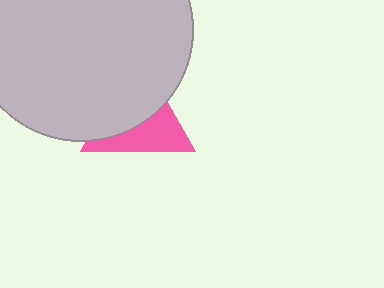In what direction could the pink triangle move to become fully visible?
The pink triangle could move down. That would shift it out from behind the light gray circle entirely.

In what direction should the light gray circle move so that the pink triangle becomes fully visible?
The light gray circle should move up. That is the shortest direction to clear the overlap and leave the pink triangle fully visible.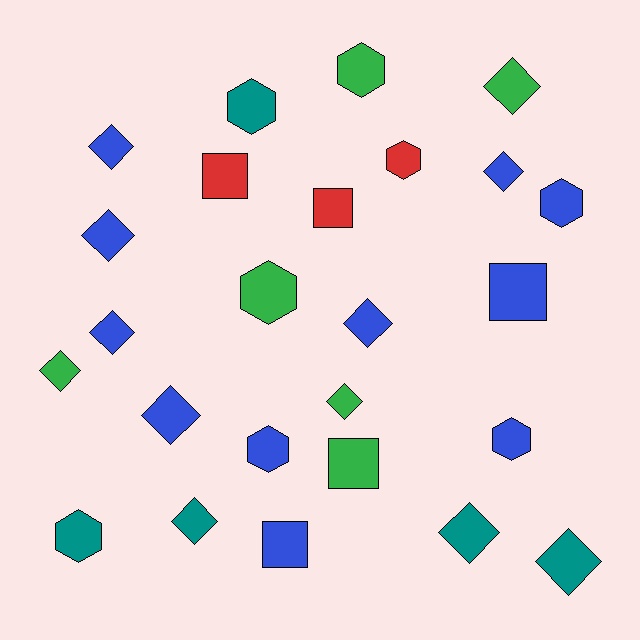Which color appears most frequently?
Blue, with 11 objects.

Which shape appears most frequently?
Diamond, with 12 objects.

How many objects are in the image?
There are 25 objects.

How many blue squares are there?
There are 2 blue squares.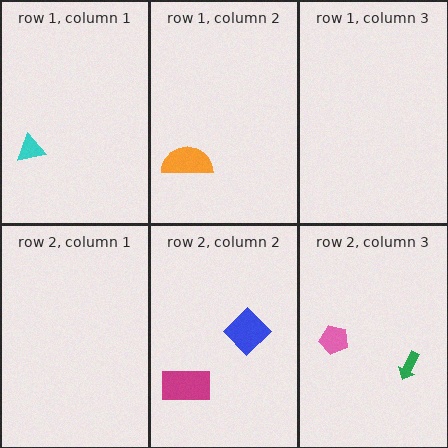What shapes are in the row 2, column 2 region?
The magenta rectangle, the blue diamond.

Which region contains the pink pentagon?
The row 2, column 3 region.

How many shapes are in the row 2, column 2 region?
2.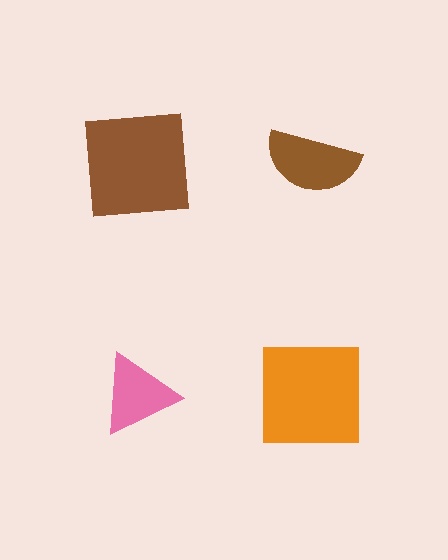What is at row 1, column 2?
A brown semicircle.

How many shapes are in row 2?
2 shapes.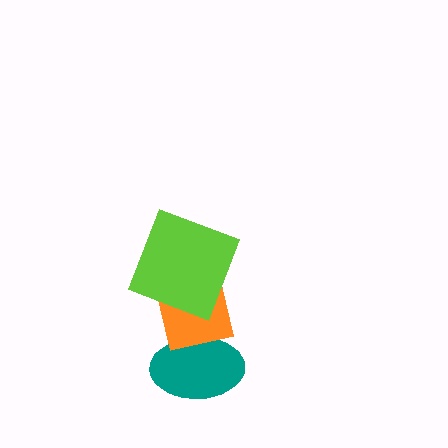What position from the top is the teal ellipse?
The teal ellipse is 3rd from the top.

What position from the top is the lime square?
The lime square is 1st from the top.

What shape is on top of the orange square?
The lime square is on top of the orange square.